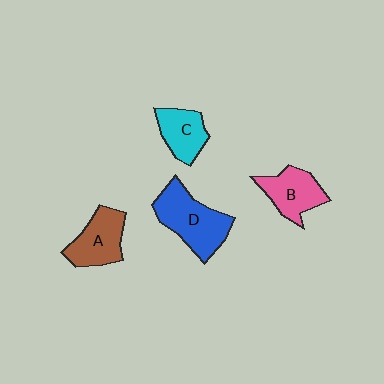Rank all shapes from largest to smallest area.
From largest to smallest: D (blue), A (brown), B (pink), C (cyan).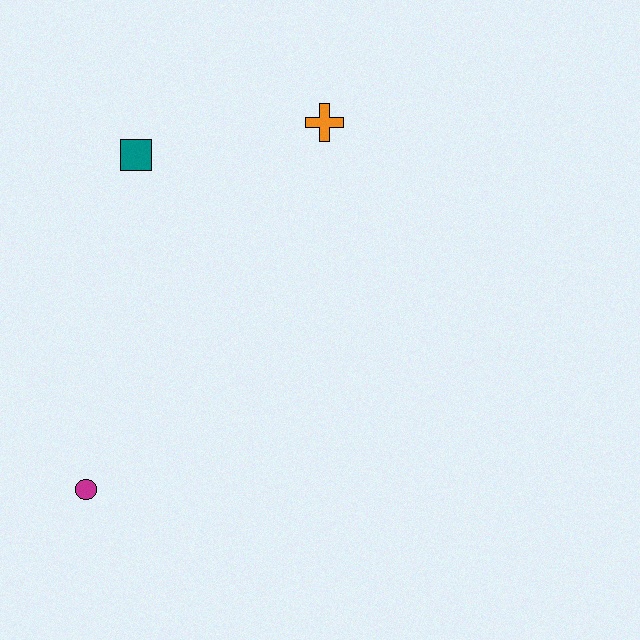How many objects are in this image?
There are 3 objects.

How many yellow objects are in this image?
There are no yellow objects.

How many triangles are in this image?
There are no triangles.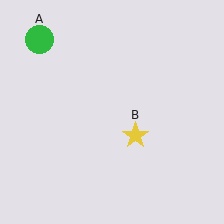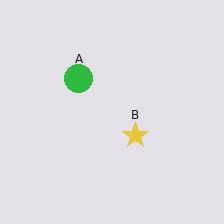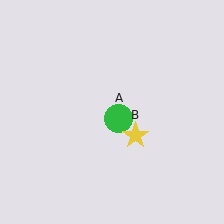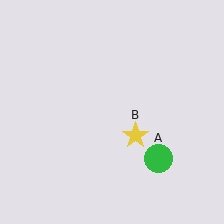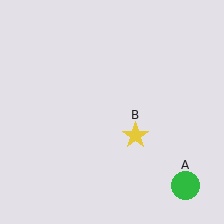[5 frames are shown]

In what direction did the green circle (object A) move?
The green circle (object A) moved down and to the right.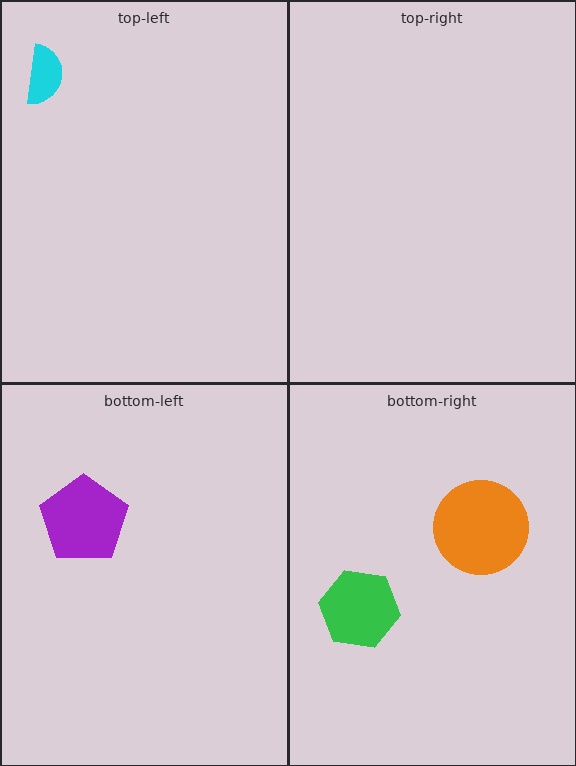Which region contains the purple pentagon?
The bottom-left region.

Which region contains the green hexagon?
The bottom-right region.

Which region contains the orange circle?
The bottom-right region.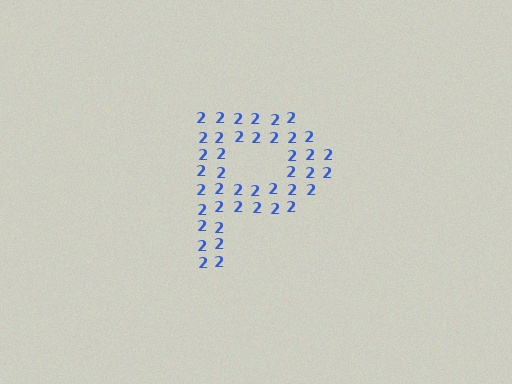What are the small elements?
The small elements are digit 2's.